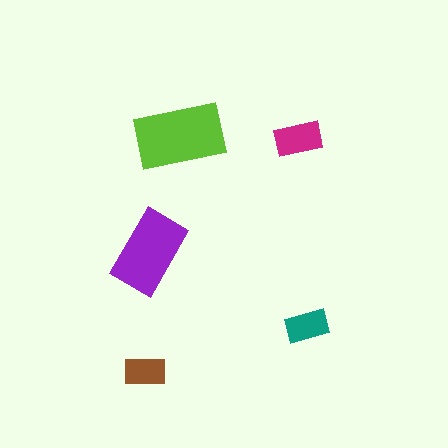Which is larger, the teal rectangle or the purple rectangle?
The purple one.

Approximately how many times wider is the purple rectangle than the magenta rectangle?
About 1.5 times wider.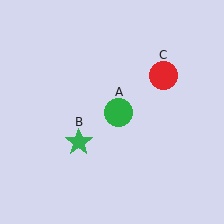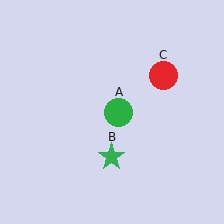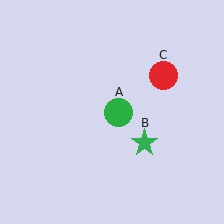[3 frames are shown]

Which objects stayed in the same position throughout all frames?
Green circle (object A) and red circle (object C) remained stationary.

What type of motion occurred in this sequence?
The green star (object B) rotated counterclockwise around the center of the scene.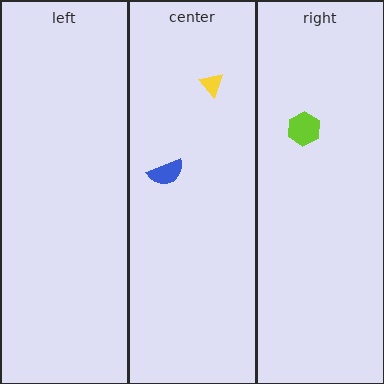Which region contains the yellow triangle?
The center region.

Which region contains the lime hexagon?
The right region.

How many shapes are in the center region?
2.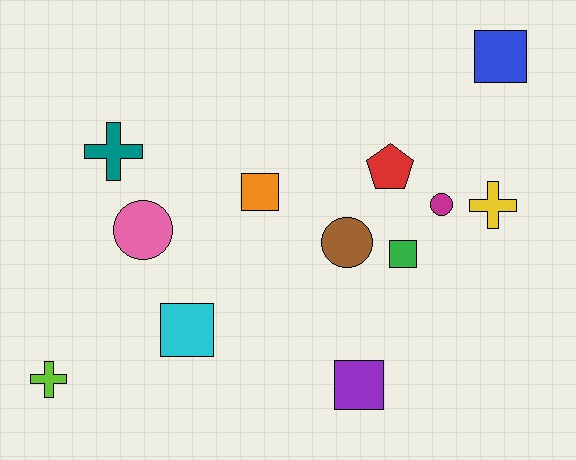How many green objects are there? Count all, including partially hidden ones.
There is 1 green object.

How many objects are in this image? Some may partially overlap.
There are 12 objects.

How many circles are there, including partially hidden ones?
There are 3 circles.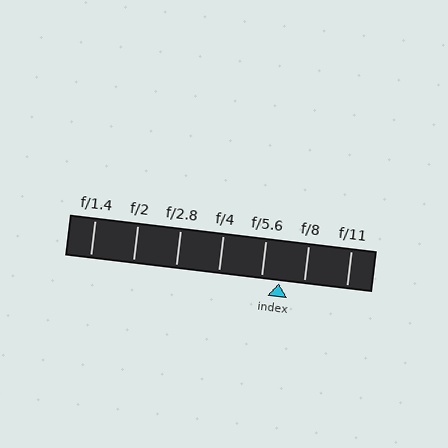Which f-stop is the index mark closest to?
The index mark is closest to f/5.6.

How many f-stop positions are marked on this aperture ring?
There are 7 f-stop positions marked.